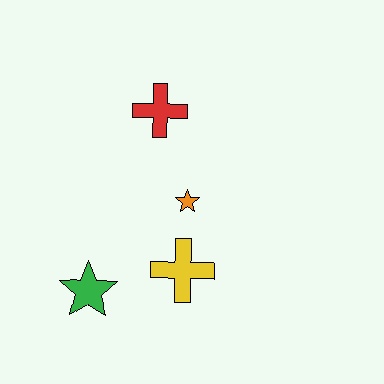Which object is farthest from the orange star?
The green star is farthest from the orange star.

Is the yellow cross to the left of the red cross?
No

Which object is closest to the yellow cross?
The orange star is closest to the yellow cross.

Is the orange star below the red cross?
Yes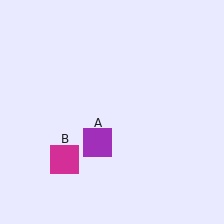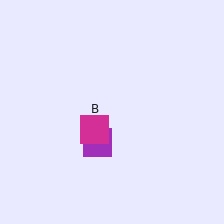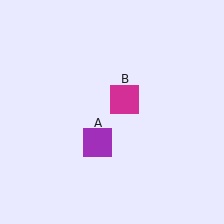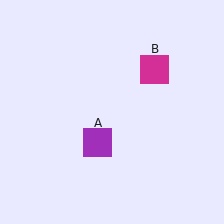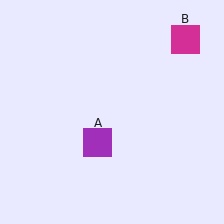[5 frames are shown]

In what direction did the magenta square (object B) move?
The magenta square (object B) moved up and to the right.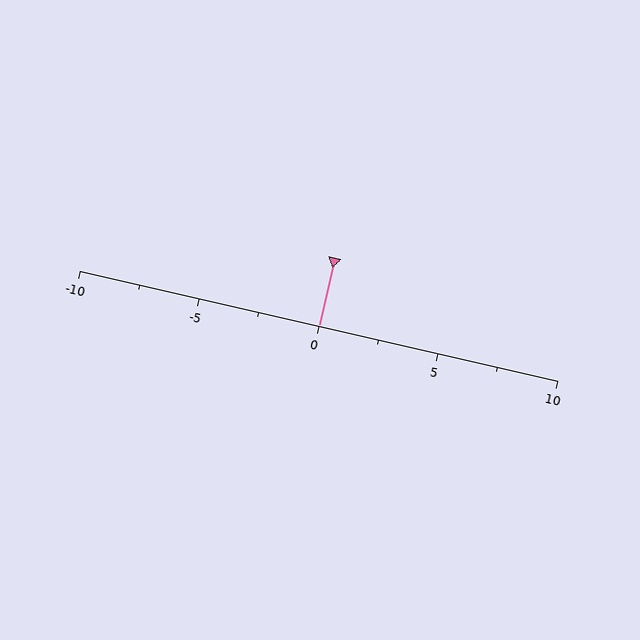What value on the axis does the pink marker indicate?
The marker indicates approximately 0.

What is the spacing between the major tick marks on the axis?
The major ticks are spaced 5 apart.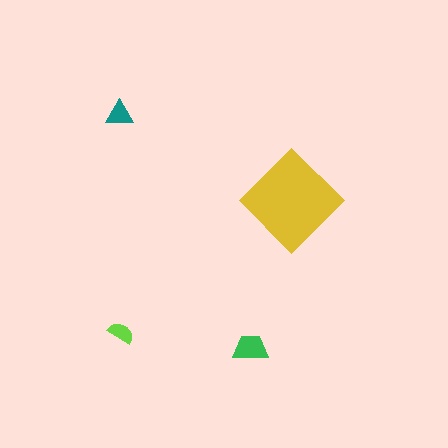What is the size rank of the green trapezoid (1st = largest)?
2nd.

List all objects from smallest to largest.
The lime semicircle, the teal triangle, the green trapezoid, the yellow diamond.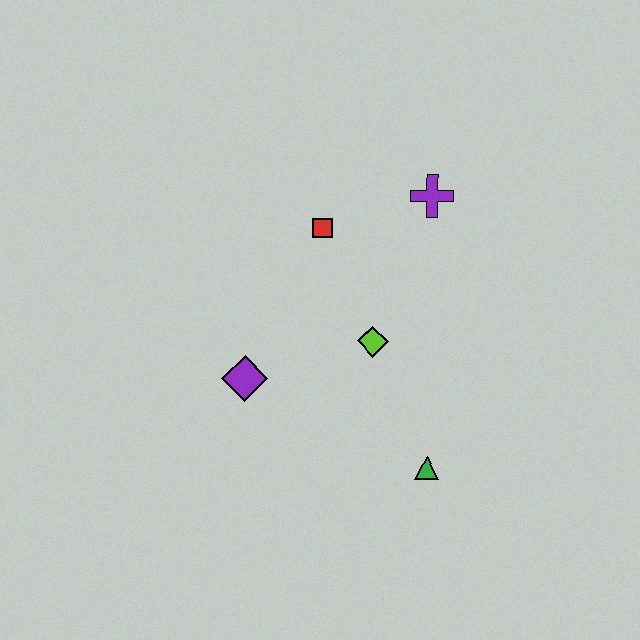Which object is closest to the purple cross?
The red square is closest to the purple cross.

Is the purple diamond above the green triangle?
Yes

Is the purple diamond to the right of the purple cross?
No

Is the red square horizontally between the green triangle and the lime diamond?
No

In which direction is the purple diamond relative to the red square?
The purple diamond is below the red square.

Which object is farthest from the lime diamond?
The purple cross is farthest from the lime diamond.